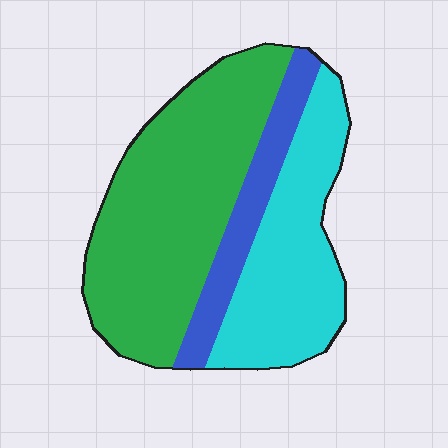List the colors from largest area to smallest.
From largest to smallest: green, cyan, blue.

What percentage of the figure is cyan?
Cyan takes up about one third (1/3) of the figure.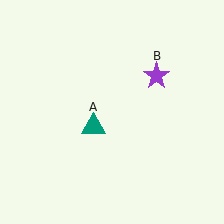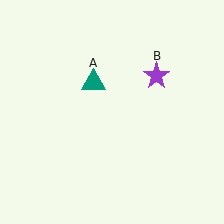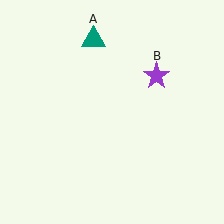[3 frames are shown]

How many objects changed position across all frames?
1 object changed position: teal triangle (object A).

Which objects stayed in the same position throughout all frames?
Purple star (object B) remained stationary.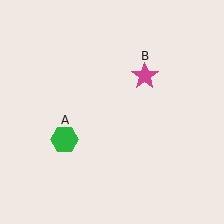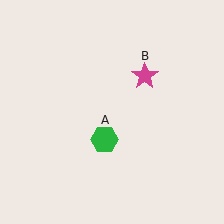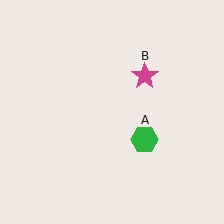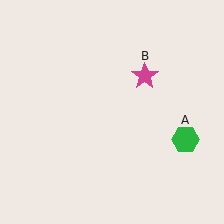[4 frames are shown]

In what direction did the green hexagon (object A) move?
The green hexagon (object A) moved right.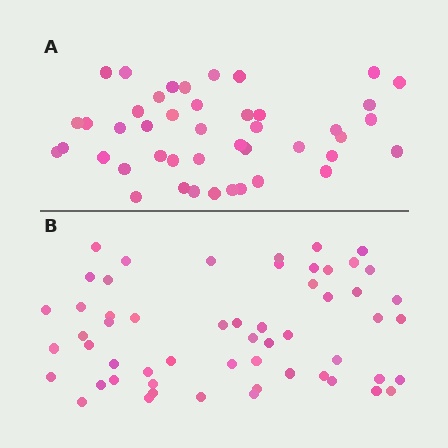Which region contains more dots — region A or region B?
Region B (the bottom region) has more dots.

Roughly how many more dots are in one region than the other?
Region B has roughly 12 or so more dots than region A.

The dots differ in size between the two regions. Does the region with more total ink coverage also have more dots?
No. Region A has more total ink coverage because its dots are larger, but region B actually contains more individual dots. Total area can be misleading — the number of items is what matters here.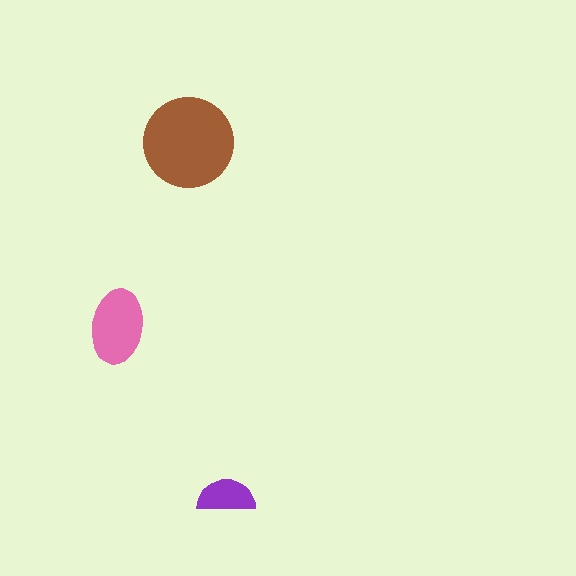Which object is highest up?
The brown circle is topmost.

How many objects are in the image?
There are 3 objects in the image.